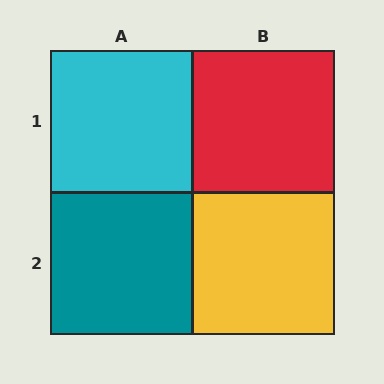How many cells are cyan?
1 cell is cyan.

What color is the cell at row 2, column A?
Teal.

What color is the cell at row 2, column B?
Yellow.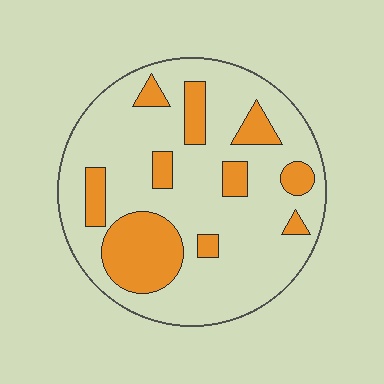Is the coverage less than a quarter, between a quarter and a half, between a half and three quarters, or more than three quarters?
Less than a quarter.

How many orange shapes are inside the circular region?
10.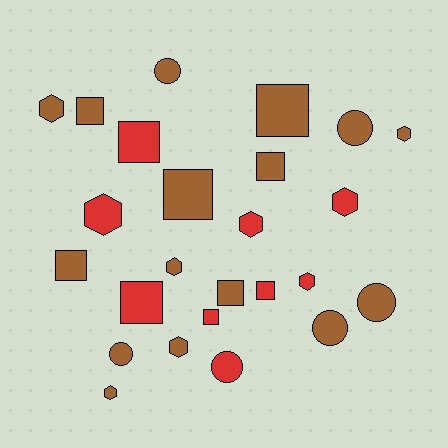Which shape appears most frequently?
Square, with 10 objects.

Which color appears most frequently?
Brown, with 16 objects.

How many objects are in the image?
There are 25 objects.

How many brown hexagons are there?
There are 5 brown hexagons.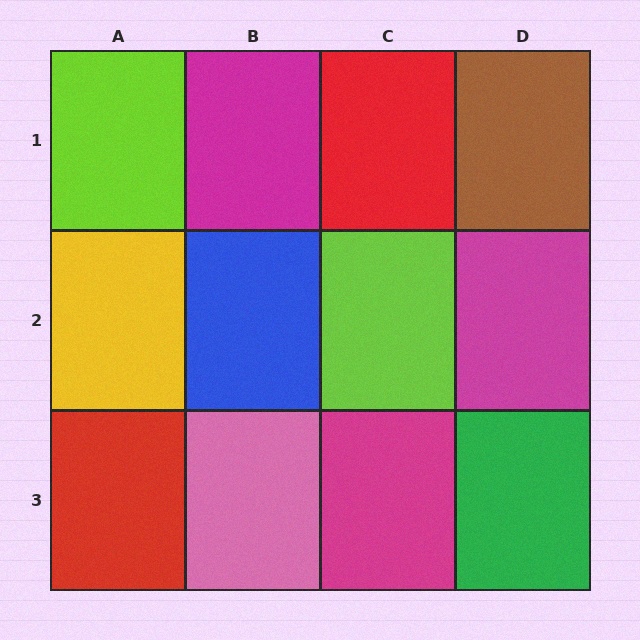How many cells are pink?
1 cell is pink.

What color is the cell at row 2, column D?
Magenta.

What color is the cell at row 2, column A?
Yellow.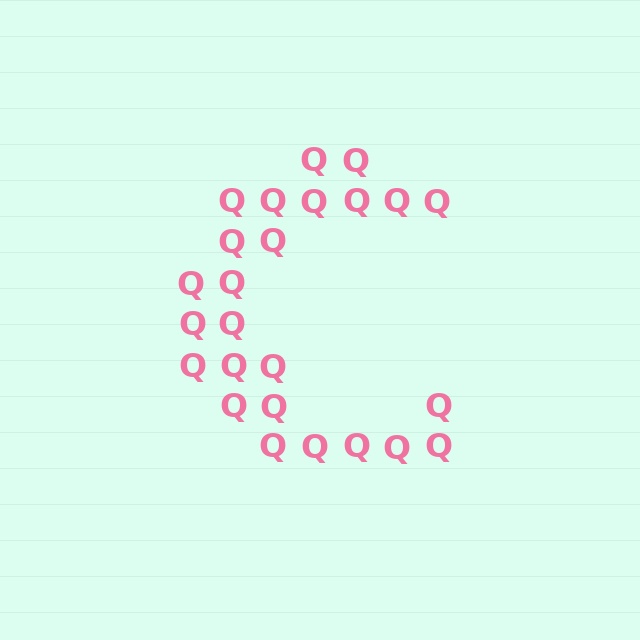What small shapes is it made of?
It is made of small letter Q's.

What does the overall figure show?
The overall figure shows the letter C.